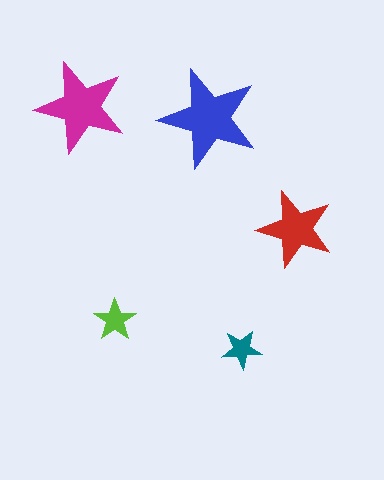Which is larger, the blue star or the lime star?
The blue one.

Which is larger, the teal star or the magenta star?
The magenta one.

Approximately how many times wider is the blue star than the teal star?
About 2.5 times wider.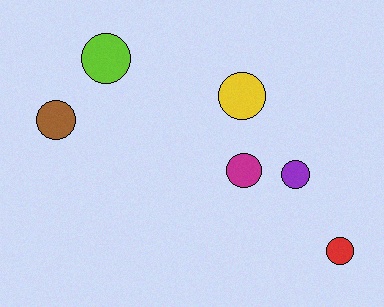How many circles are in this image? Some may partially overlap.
There are 6 circles.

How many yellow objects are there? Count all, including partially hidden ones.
There is 1 yellow object.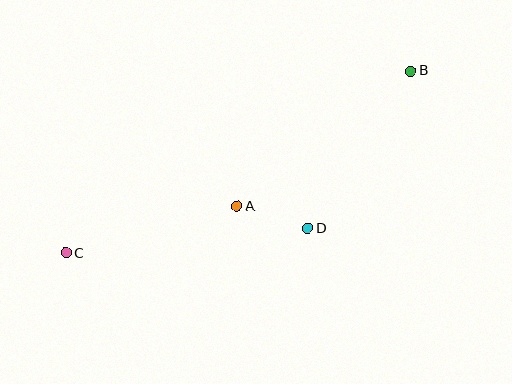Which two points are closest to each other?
Points A and D are closest to each other.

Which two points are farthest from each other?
Points B and C are farthest from each other.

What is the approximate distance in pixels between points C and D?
The distance between C and D is approximately 243 pixels.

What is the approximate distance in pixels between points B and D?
The distance between B and D is approximately 188 pixels.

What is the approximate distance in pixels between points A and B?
The distance between A and B is approximately 220 pixels.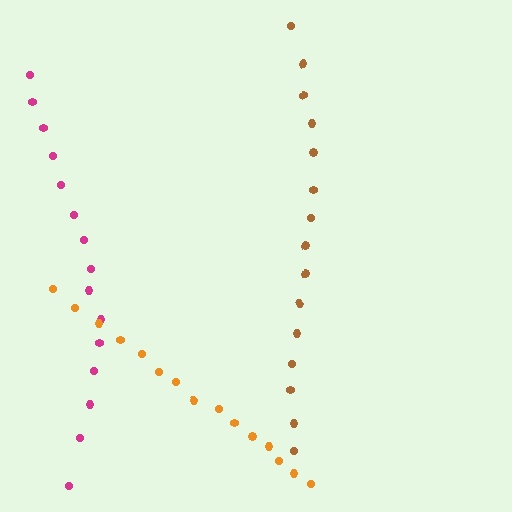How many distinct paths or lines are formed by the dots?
There are 3 distinct paths.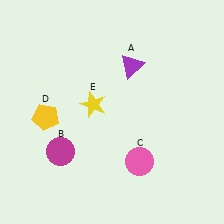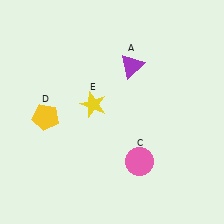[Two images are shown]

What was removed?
The magenta circle (B) was removed in Image 2.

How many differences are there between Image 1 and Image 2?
There is 1 difference between the two images.